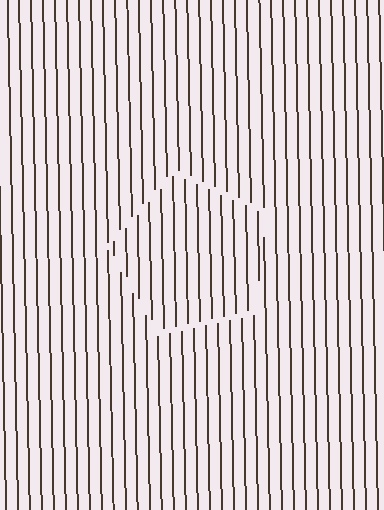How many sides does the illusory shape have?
5 sides — the line-ends trace a pentagon.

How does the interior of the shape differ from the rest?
The interior of the shape contains the same grating, shifted by half a period — the contour is defined by the phase discontinuity where line-ends from the inner and outer gratings abut.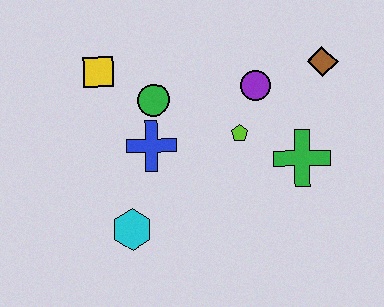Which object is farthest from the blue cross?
The brown diamond is farthest from the blue cross.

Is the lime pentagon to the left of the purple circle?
Yes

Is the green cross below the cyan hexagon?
No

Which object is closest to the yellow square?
The green circle is closest to the yellow square.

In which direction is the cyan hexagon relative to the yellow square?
The cyan hexagon is below the yellow square.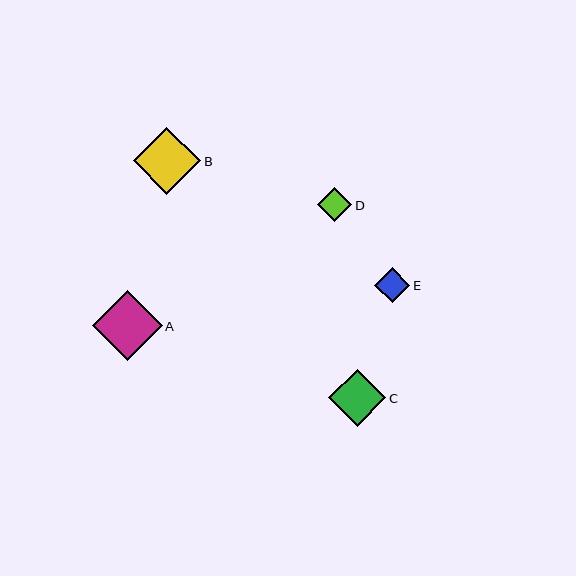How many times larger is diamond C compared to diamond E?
Diamond C is approximately 1.6 times the size of diamond E.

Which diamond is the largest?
Diamond A is the largest with a size of approximately 70 pixels.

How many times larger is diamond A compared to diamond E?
Diamond A is approximately 2.0 times the size of diamond E.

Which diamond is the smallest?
Diamond D is the smallest with a size of approximately 34 pixels.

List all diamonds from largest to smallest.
From largest to smallest: A, B, C, E, D.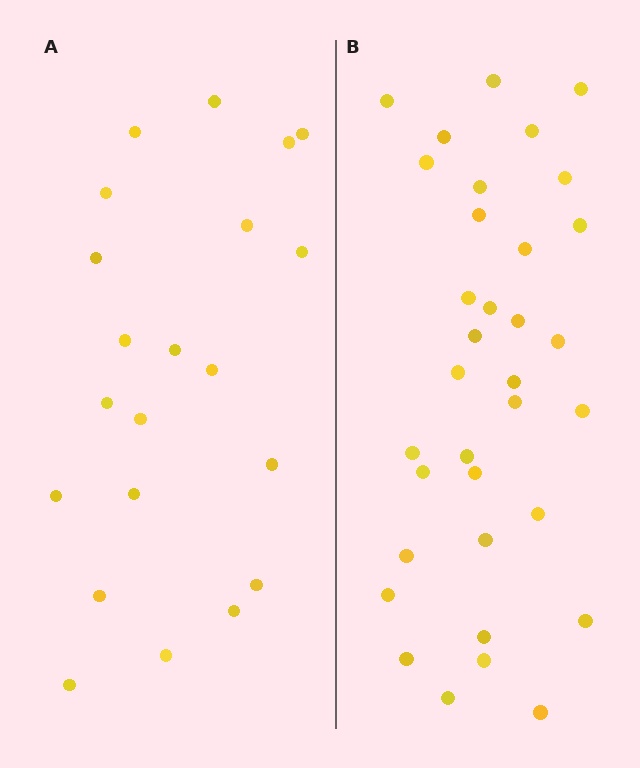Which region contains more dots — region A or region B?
Region B (the right region) has more dots.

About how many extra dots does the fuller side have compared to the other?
Region B has approximately 15 more dots than region A.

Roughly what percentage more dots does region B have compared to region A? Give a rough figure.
About 60% more.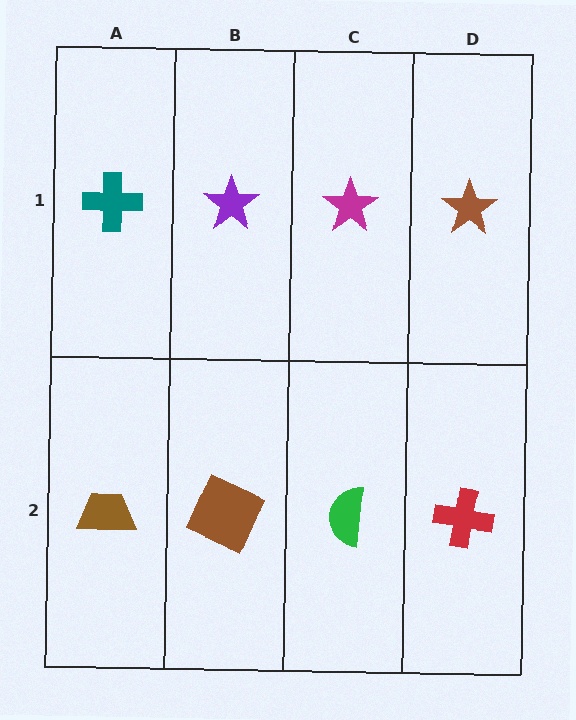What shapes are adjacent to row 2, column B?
A purple star (row 1, column B), a brown trapezoid (row 2, column A), a green semicircle (row 2, column C).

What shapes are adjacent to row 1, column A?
A brown trapezoid (row 2, column A), a purple star (row 1, column B).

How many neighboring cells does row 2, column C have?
3.